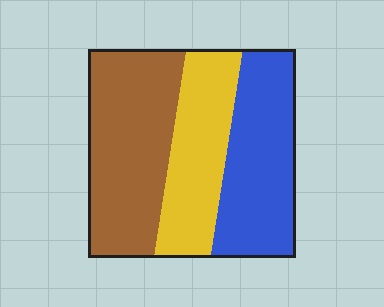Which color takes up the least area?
Yellow, at roughly 25%.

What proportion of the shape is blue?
Blue takes up between a quarter and a half of the shape.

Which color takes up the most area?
Brown, at roughly 40%.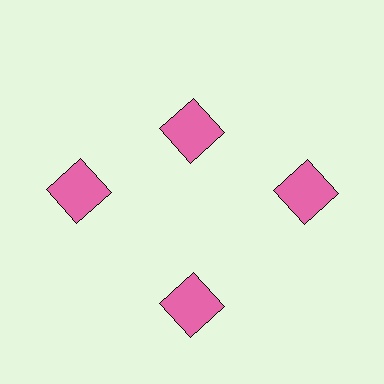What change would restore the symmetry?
The symmetry would be restored by moving it outward, back onto the ring so that all 4 squares sit at equal angles and equal distance from the center.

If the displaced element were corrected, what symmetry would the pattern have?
It would have 4-fold rotational symmetry — the pattern would map onto itself every 90 degrees.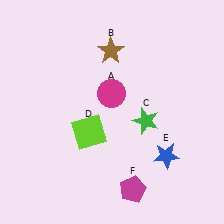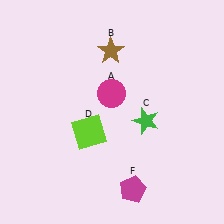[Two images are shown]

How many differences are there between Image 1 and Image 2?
There is 1 difference between the two images.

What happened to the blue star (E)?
The blue star (E) was removed in Image 2. It was in the bottom-right area of Image 1.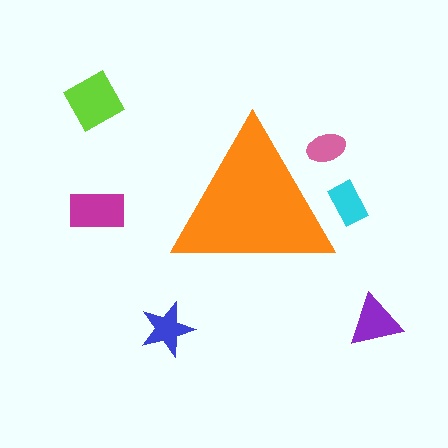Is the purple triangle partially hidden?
No, the purple triangle is fully visible.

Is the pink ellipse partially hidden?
Yes, the pink ellipse is partially hidden behind the orange triangle.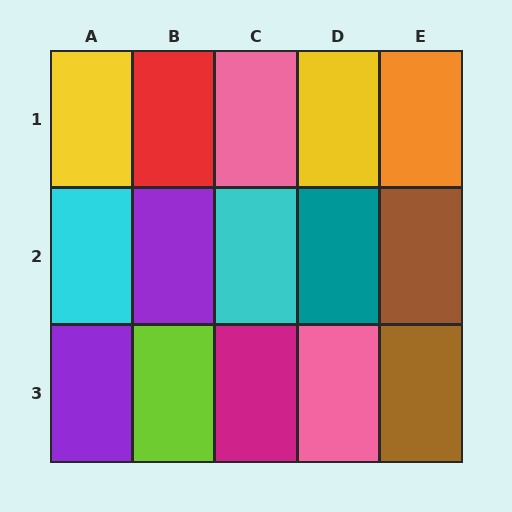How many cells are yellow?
2 cells are yellow.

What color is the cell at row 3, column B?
Lime.